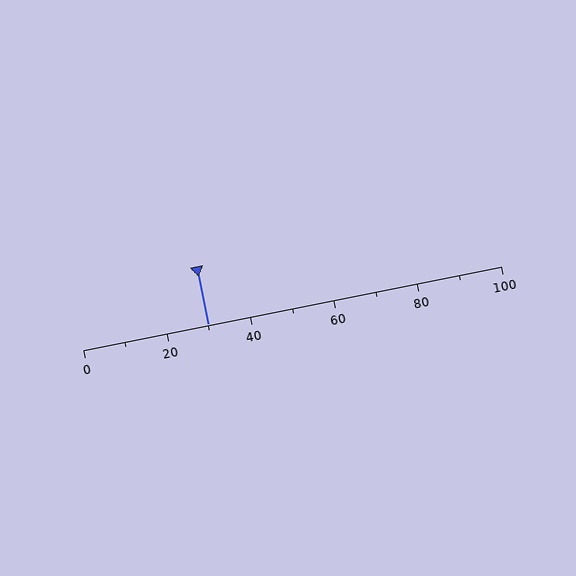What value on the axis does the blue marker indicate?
The marker indicates approximately 30.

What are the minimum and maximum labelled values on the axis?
The axis runs from 0 to 100.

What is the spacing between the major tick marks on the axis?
The major ticks are spaced 20 apart.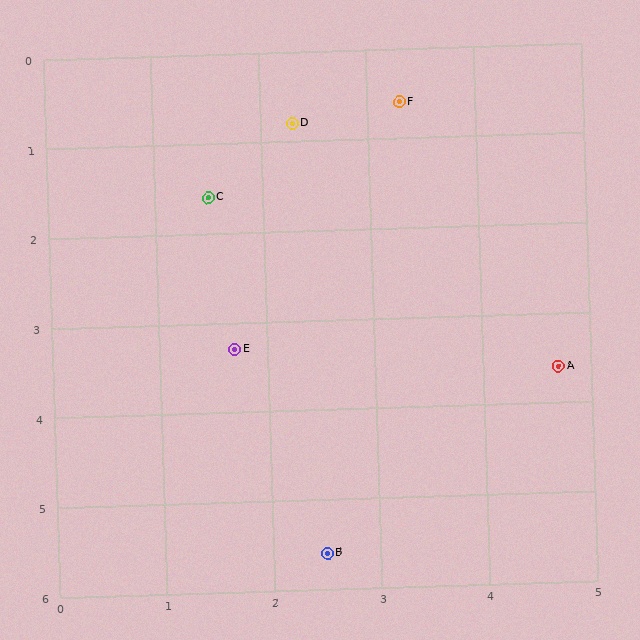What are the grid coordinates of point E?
Point E is at approximately (1.7, 3.3).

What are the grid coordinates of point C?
Point C is at approximately (1.5, 1.6).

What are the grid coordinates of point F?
Point F is at approximately (3.3, 0.6).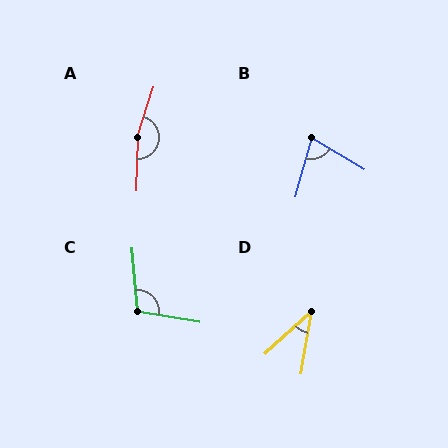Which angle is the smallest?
D, at approximately 38 degrees.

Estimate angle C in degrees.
Approximately 105 degrees.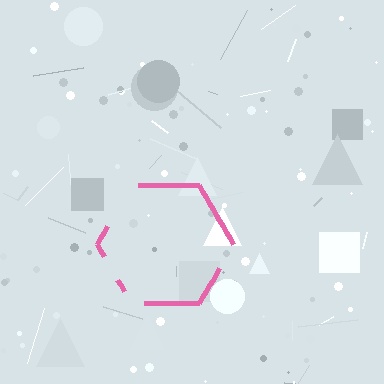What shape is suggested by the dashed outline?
The dashed outline suggests a hexagon.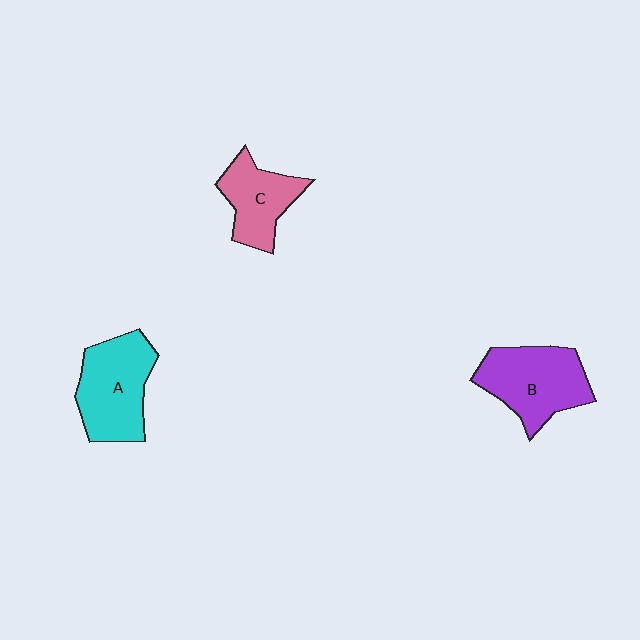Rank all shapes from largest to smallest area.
From largest to smallest: B (purple), A (cyan), C (pink).